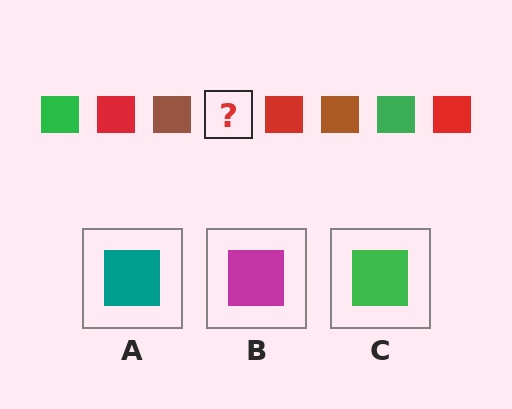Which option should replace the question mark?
Option C.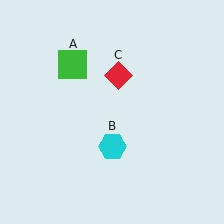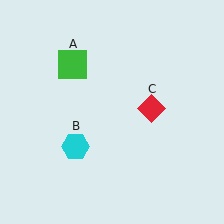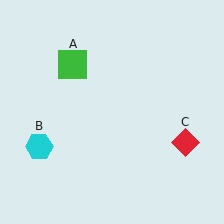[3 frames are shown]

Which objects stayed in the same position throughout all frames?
Green square (object A) remained stationary.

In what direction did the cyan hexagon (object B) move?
The cyan hexagon (object B) moved left.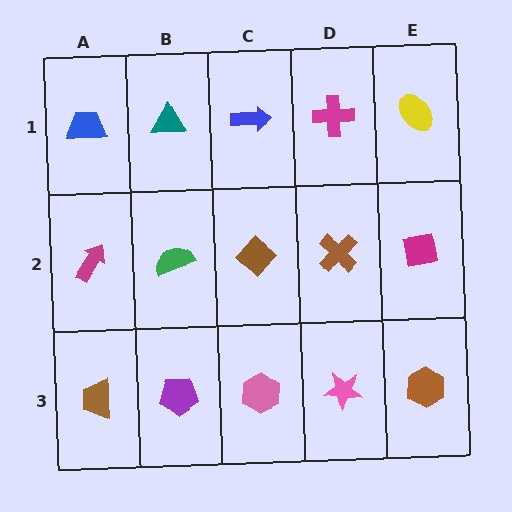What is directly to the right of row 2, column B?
A brown diamond.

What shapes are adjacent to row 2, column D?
A magenta cross (row 1, column D), a pink star (row 3, column D), a brown diamond (row 2, column C), a magenta square (row 2, column E).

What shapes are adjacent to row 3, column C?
A brown diamond (row 2, column C), a purple pentagon (row 3, column B), a pink star (row 3, column D).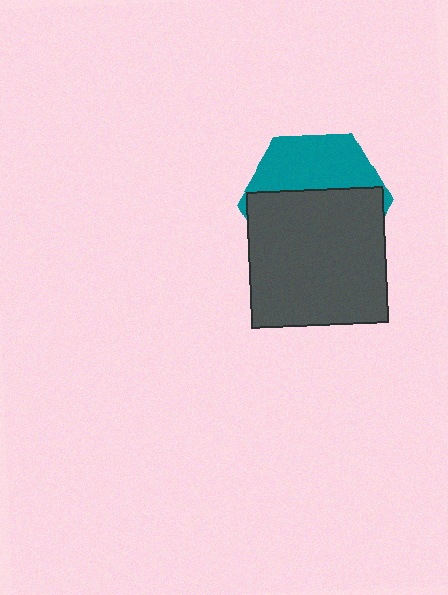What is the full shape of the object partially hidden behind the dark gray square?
The partially hidden object is a teal hexagon.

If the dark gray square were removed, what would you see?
You would see the complete teal hexagon.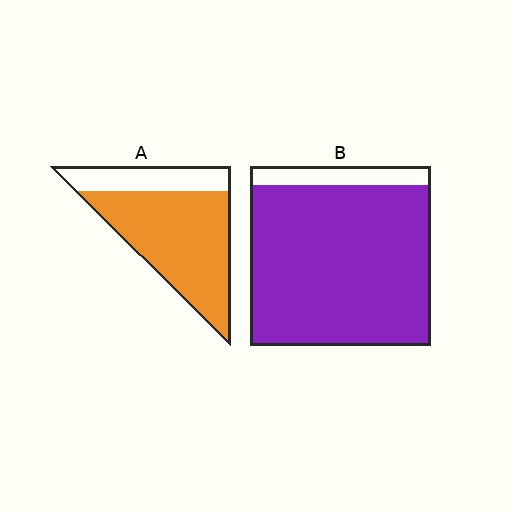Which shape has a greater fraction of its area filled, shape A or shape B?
Shape B.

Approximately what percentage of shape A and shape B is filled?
A is approximately 75% and B is approximately 90%.